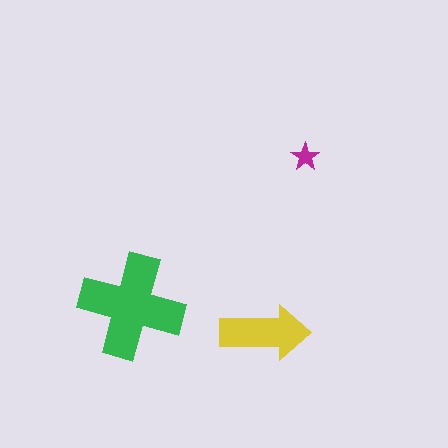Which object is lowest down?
The yellow arrow is bottommost.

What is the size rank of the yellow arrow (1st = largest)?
2nd.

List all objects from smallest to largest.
The magenta star, the yellow arrow, the green cross.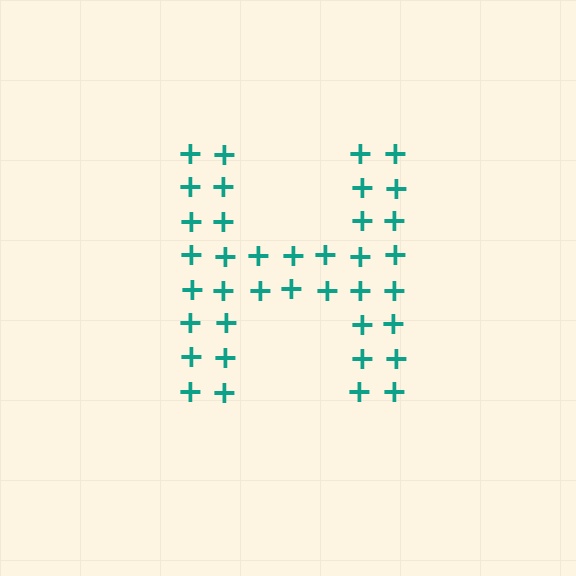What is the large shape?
The large shape is the letter H.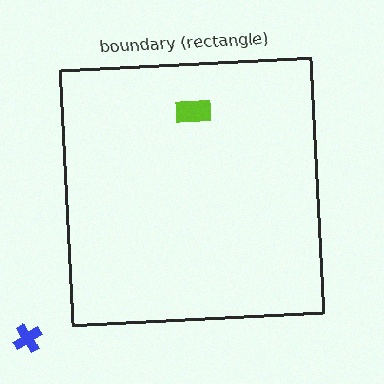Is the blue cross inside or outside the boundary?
Outside.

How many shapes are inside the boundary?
1 inside, 1 outside.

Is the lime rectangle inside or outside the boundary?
Inside.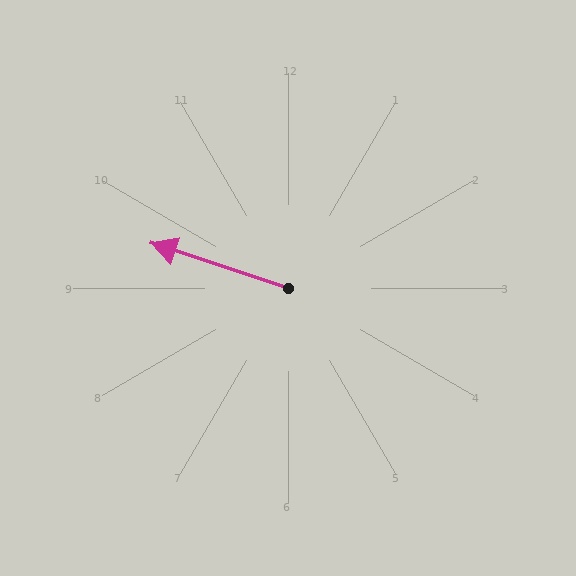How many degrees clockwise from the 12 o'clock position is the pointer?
Approximately 288 degrees.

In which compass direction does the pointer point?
West.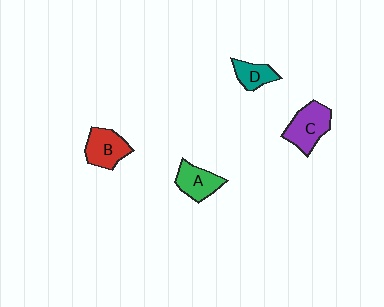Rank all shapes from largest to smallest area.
From largest to smallest: C (purple), B (red), A (green), D (teal).